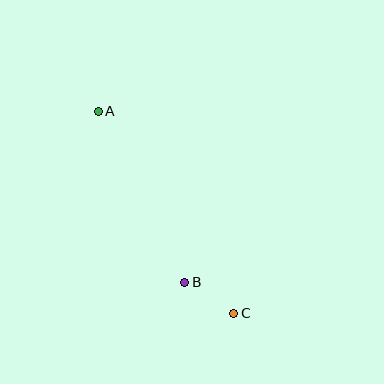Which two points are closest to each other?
Points B and C are closest to each other.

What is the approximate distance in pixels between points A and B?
The distance between A and B is approximately 192 pixels.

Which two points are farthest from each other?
Points A and C are farthest from each other.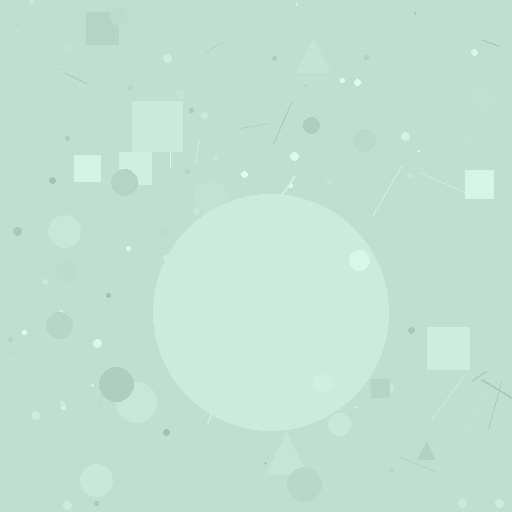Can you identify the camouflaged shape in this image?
The camouflaged shape is a circle.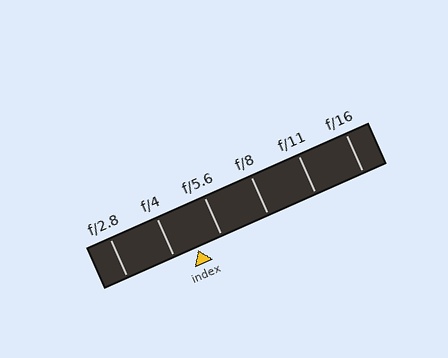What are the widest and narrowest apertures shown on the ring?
The widest aperture shown is f/2.8 and the narrowest is f/16.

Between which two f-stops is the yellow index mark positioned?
The index mark is between f/4 and f/5.6.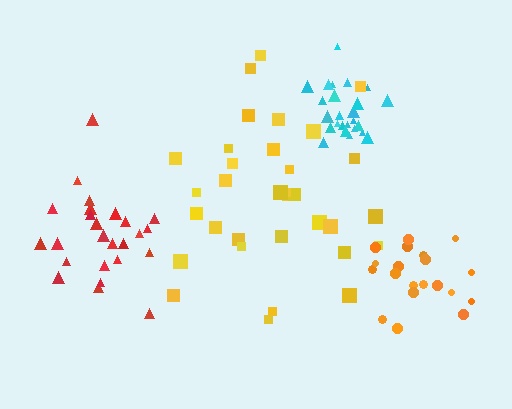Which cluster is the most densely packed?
Cyan.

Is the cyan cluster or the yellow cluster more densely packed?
Cyan.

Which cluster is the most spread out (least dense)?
Yellow.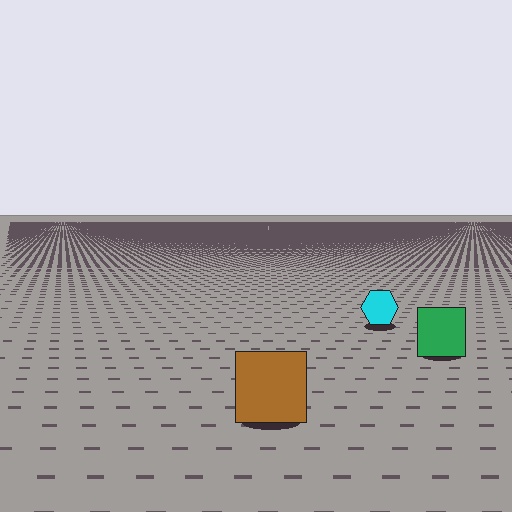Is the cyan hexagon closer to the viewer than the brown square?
No. The brown square is closer — you can tell from the texture gradient: the ground texture is coarser near it.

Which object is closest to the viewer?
The brown square is closest. The texture marks near it are larger and more spread out.